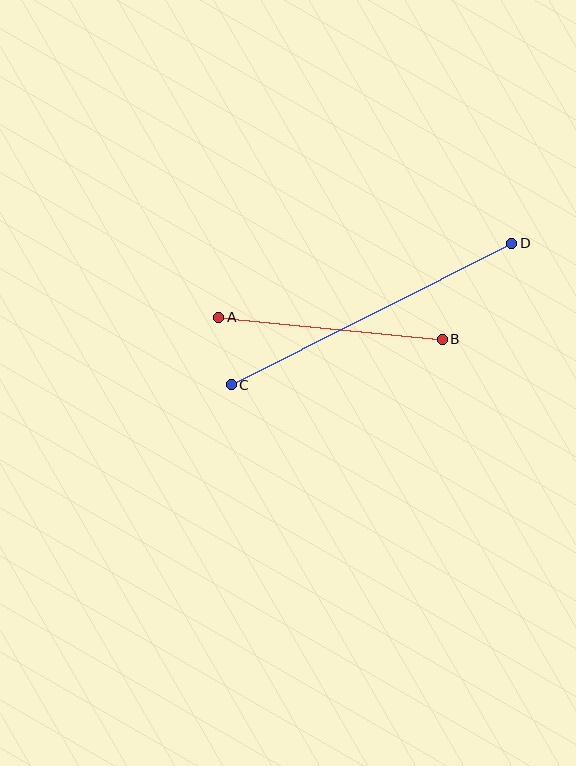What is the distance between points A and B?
The distance is approximately 225 pixels.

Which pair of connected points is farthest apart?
Points C and D are farthest apart.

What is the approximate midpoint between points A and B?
The midpoint is at approximately (331, 328) pixels.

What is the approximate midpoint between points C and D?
The midpoint is at approximately (371, 314) pixels.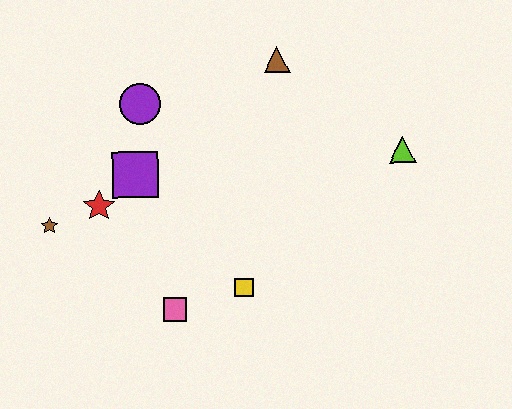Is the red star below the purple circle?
Yes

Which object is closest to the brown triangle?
The purple circle is closest to the brown triangle.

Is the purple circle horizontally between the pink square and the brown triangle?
No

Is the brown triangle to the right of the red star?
Yes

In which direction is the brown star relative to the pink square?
The brown star is to the left of the pink square.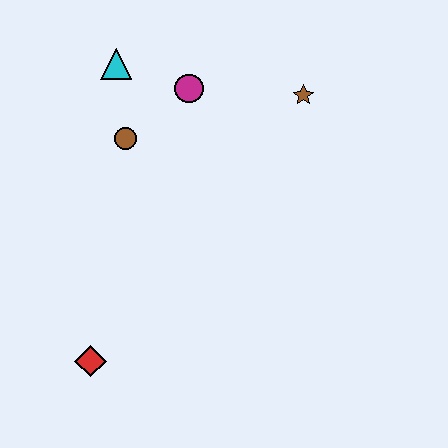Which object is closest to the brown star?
The magenta circle is closest to the brown star.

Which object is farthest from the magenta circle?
The red diamond is farthest from the magenta circle.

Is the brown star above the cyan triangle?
No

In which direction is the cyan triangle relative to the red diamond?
The cyan triangle is above the red diamond.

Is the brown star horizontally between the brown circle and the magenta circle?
No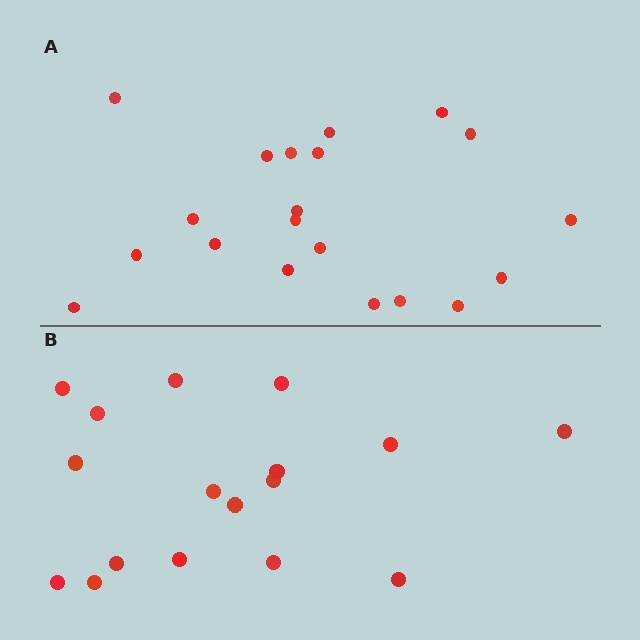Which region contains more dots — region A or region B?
Region A (the top region) has more dots.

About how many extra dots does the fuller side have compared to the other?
Region A has just a few more — roughly 2 or 3 more dots than region B.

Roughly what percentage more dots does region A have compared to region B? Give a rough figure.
About 20% more.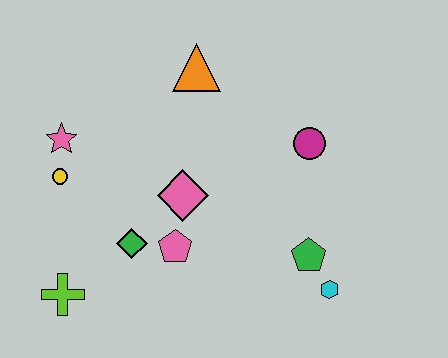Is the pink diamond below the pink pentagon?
No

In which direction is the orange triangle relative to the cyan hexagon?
The orange triangle is above the cyan hexagon.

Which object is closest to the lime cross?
The green diamond is closest to the lime cross.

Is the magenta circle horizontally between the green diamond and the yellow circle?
No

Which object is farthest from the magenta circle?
The lime cross is farthest from the magenta circle.